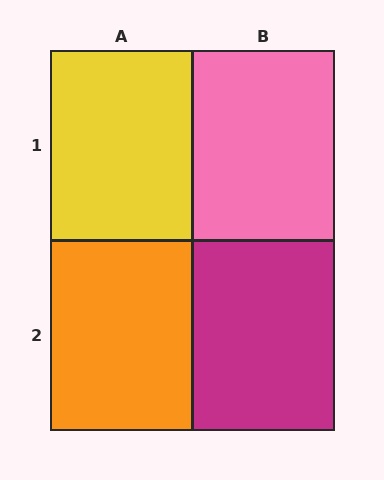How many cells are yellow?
1 cell is yellow.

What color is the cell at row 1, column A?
Yellow.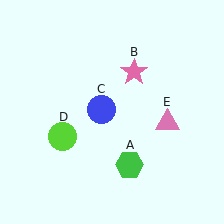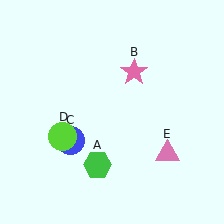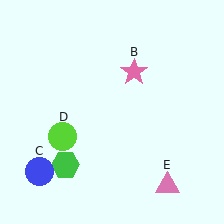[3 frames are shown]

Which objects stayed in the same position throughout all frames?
Pink star (object B) and lime circle (object D) remained stationary.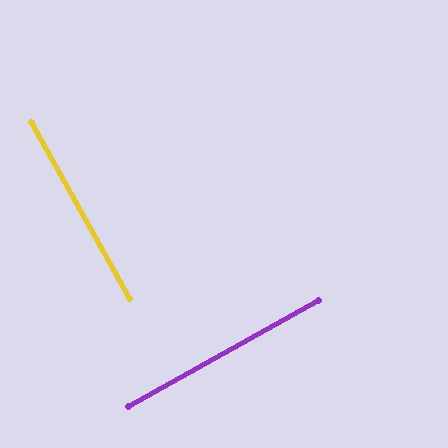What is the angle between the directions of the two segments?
Approximately 90 degrees.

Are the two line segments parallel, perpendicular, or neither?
Perpendicular — they meet at approximately 90°.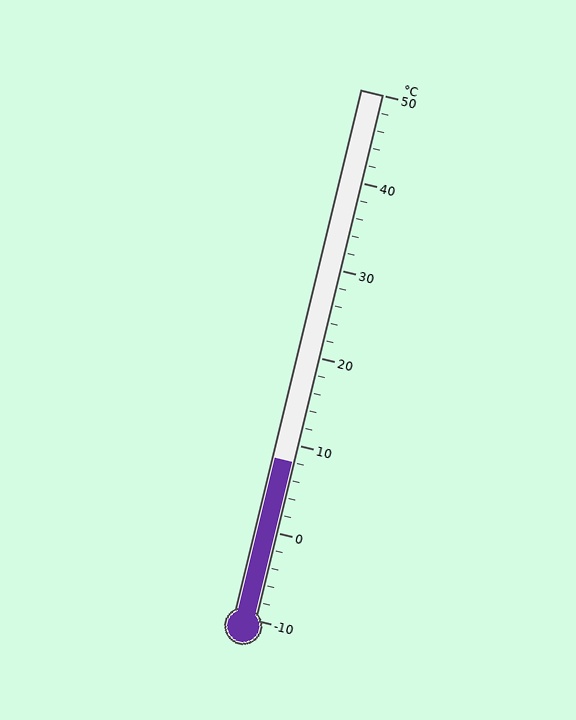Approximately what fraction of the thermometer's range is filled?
The thermometer is filled to approximately 30% of its range.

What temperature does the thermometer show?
The thermometer shows approximately 8°C.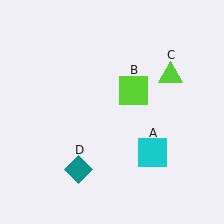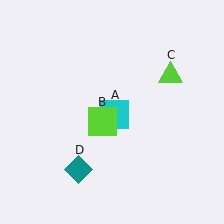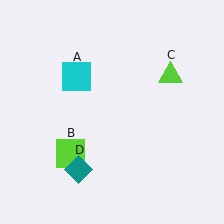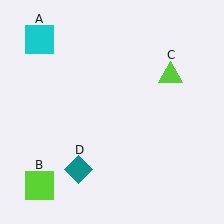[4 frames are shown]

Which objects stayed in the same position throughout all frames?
Lime triangle (object C) and teal diamond (object D) remained stationary.